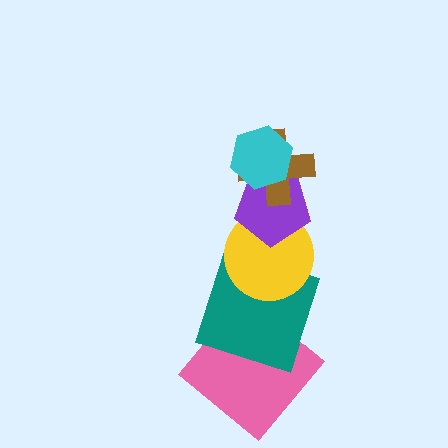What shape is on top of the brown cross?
The cyan hexagon is on top of the brown cross.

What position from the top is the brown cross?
The brown cross is 2nd from the top.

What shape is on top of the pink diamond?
The teal square is on top of the pink diamond.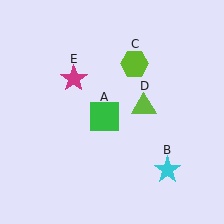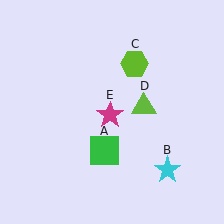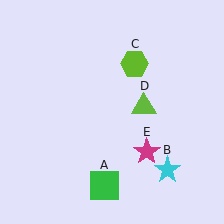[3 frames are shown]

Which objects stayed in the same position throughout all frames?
Cyan star (object B) and lime hexagon (object C) and lime triangle (object D) remained stationary.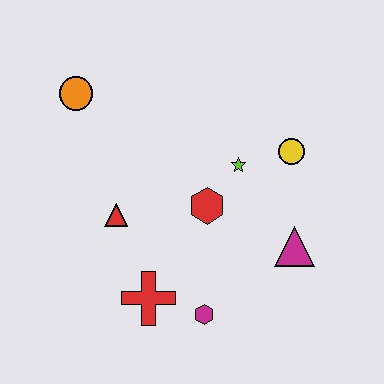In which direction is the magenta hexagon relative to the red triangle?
The magenta hexagon is below the red triangle.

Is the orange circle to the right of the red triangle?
No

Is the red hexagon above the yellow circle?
No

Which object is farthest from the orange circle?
The magenta triangle is farthest from the orange circle.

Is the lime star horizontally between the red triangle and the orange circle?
No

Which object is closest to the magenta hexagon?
The red cross is closest to the magenta hexagon.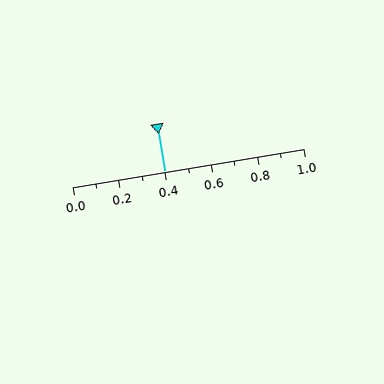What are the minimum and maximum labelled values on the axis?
The axis runs from 0.0 to 1.0.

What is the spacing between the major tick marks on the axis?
The major ticks are spaced 0.2 apart.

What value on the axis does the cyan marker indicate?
The marker indicates approximately 0.4.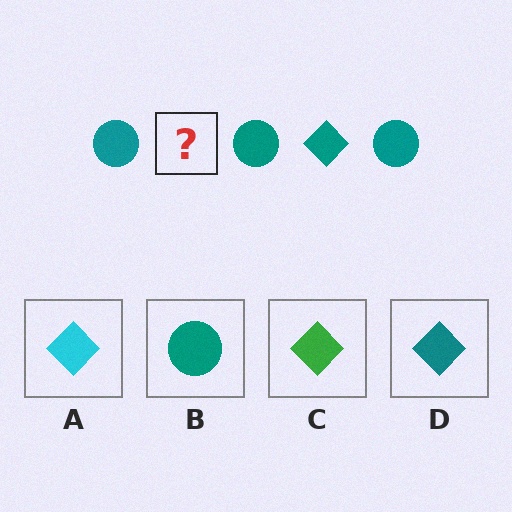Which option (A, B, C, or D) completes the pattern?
D.